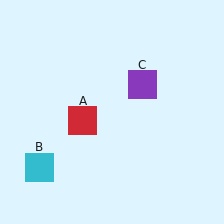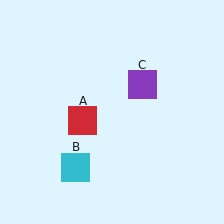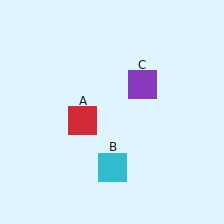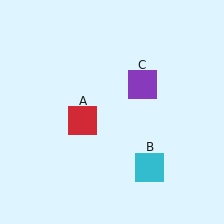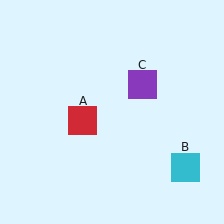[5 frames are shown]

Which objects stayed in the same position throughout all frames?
Red square (object A) and purple square (object C) remained stationary.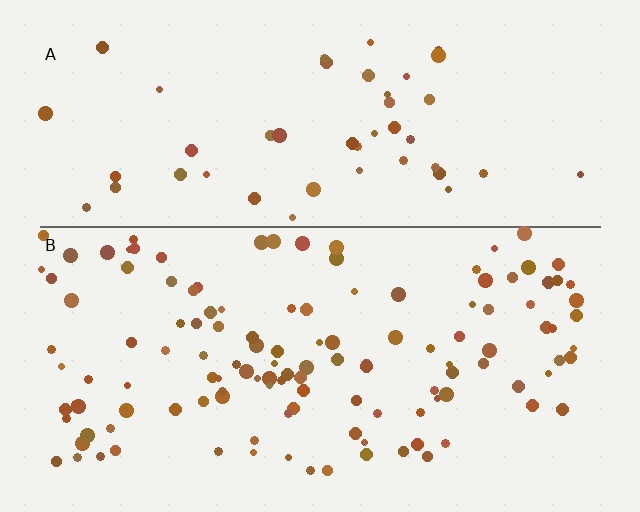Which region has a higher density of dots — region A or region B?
B (the bottom).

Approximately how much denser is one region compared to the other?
Approximately 2.6× — region B over region A.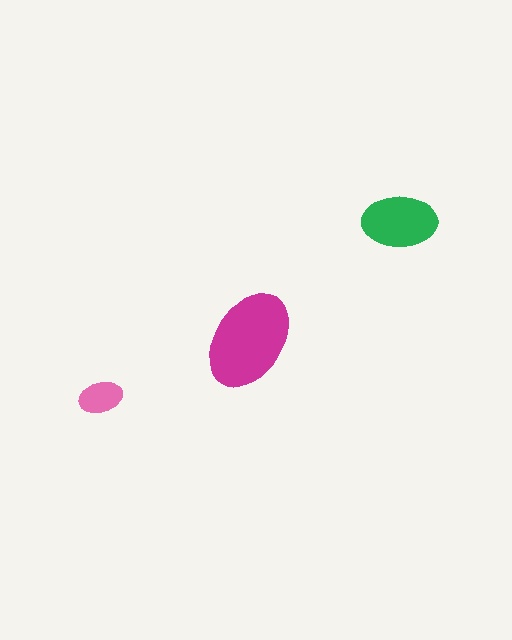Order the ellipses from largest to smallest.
the magenta one, the green one, the pink one.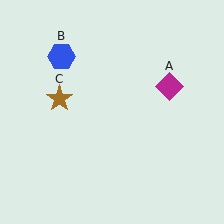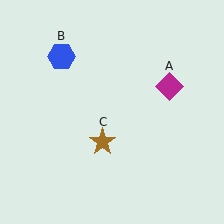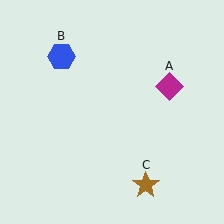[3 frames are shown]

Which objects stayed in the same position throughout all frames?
Magenta diamond (object A) and blue hexagon (object B) remained stationary.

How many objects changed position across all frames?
1 object changed position: brown star (object C).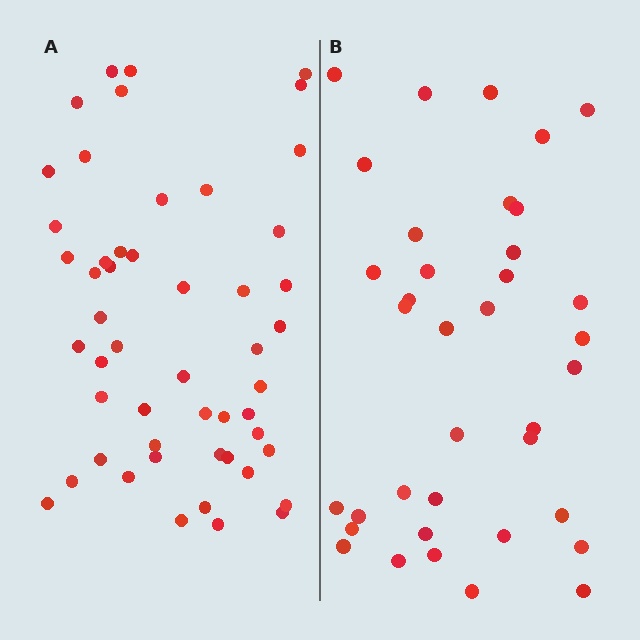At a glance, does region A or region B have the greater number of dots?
Region A (the left region) has more dots.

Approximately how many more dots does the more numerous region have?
Region A has approximately 15 more dots than region B.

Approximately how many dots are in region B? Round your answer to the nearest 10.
About 40 dots. (The exact count is 37, which rounds to 40.)